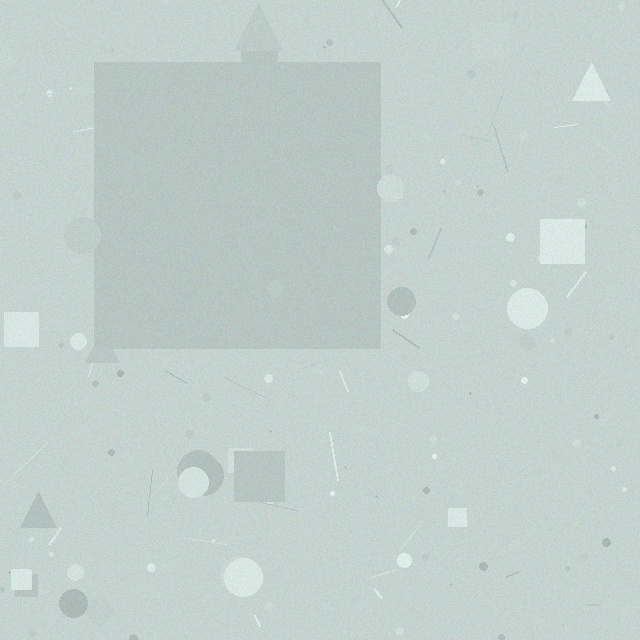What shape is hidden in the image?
A square is hidden in the image.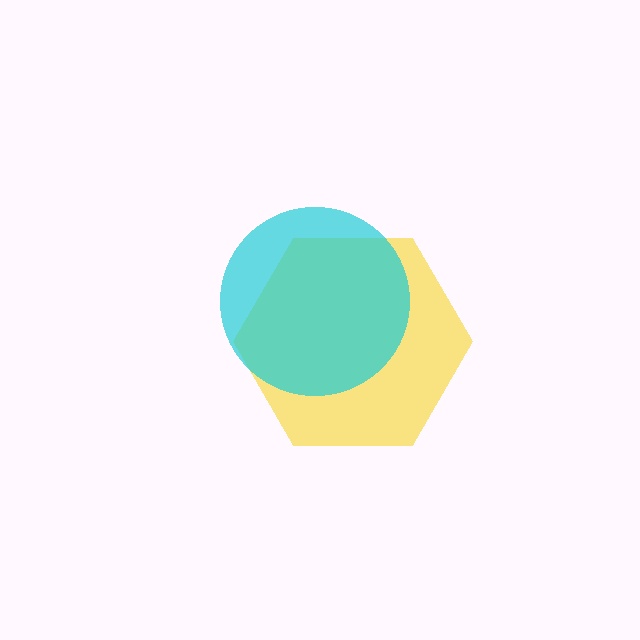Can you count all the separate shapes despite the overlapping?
Yes, there are 2 separate shapes.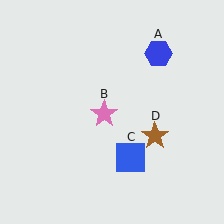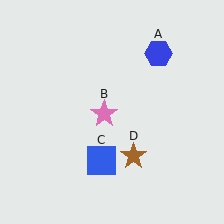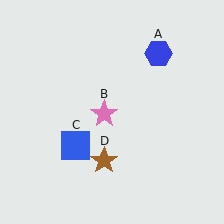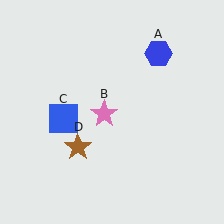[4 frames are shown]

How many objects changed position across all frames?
2 objects changed position: blue square (object C), brown star (object D).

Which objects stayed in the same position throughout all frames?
Blue hexagon (object A) and pink star (object B) remained stationary.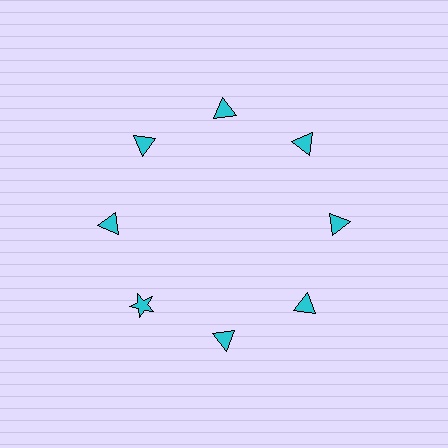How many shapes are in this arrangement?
There are 8 shapes arranged in a ring pattern.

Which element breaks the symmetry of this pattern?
The cyan star at roughly the 8 o'clock position breaks the symmetry. All other shapes are cyan triangles.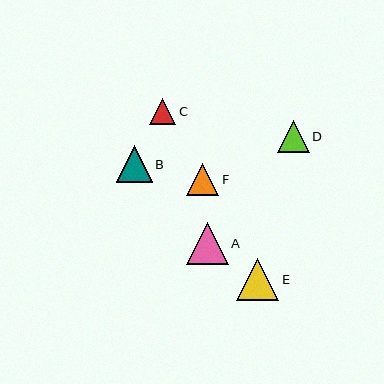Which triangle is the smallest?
Triangle C is the smallest with a size of approximately 26 pixels.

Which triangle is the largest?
Triangle E is the largest with a size of approximately 42 pixels.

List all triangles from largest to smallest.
From largest to smallest: E, A, B, F, D, C.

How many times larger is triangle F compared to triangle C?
Triangle F is approximately 1.2 times the size of triangle C.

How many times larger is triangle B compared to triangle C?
Triangle B is approximately 1.4 times the size of triangle C.